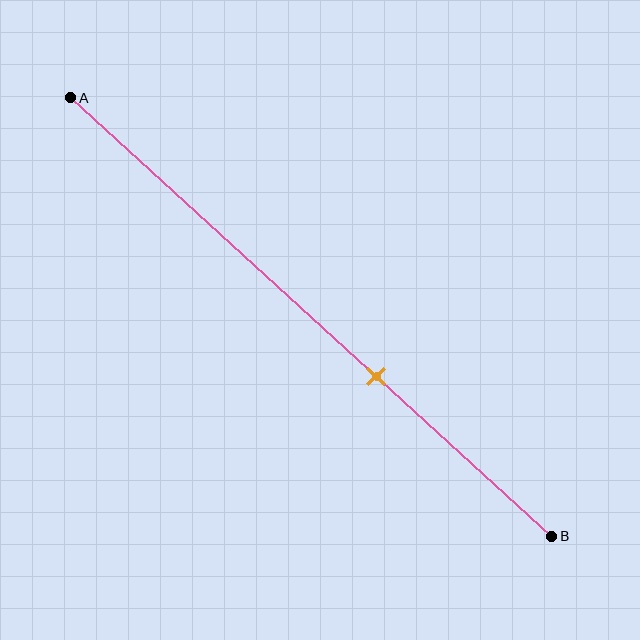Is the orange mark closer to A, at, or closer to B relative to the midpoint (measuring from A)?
The orange mark is closer to point B than the midpoint of segment AB.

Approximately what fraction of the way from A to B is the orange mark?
The orange mark is approximately 65% of the way from A to B.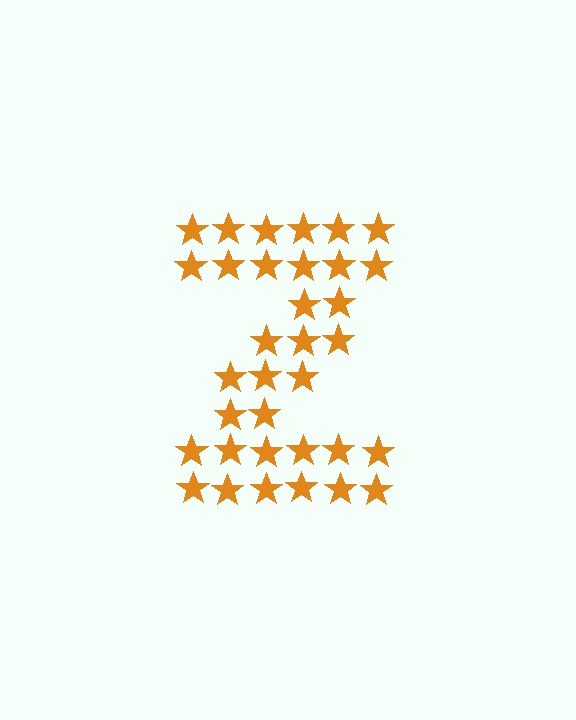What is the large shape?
The large shape is the letter Z.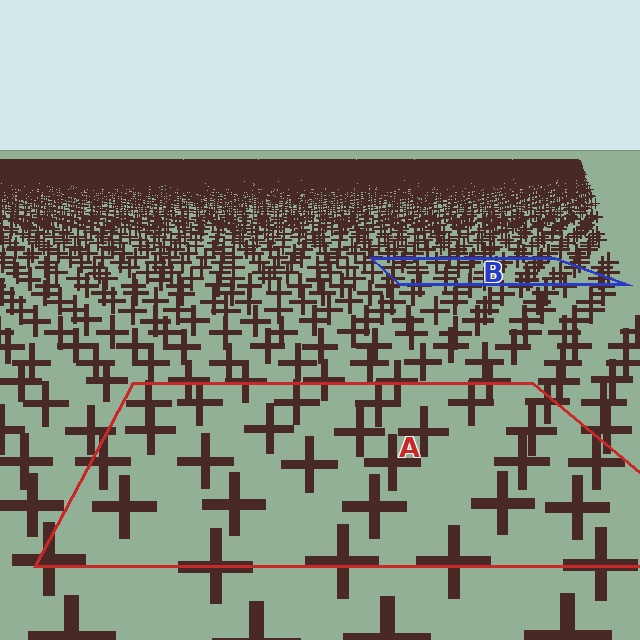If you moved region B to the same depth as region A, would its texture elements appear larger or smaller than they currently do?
They would appear larger. At a closer depth, the same texture elements are projected at a bigger on-screen size.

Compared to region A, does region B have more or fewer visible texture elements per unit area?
Region B has more texture elements per unit area — they are packed more densely because it is farther away.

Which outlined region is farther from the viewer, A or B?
Region B is farther from the viewer — the texture elements inside it appear smaller and more densely packed.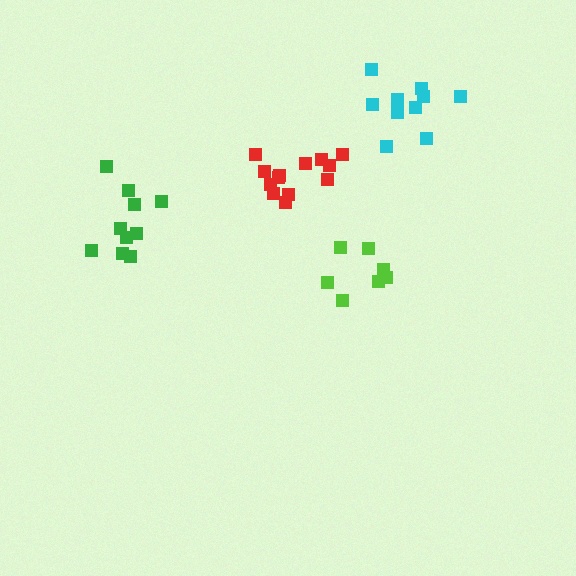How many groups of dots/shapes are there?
There are 4 groups.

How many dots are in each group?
Group 1: 7 dots, Group 2: 10 dots, Group 3: 13 dots, Group 4: 10 dots (40 total).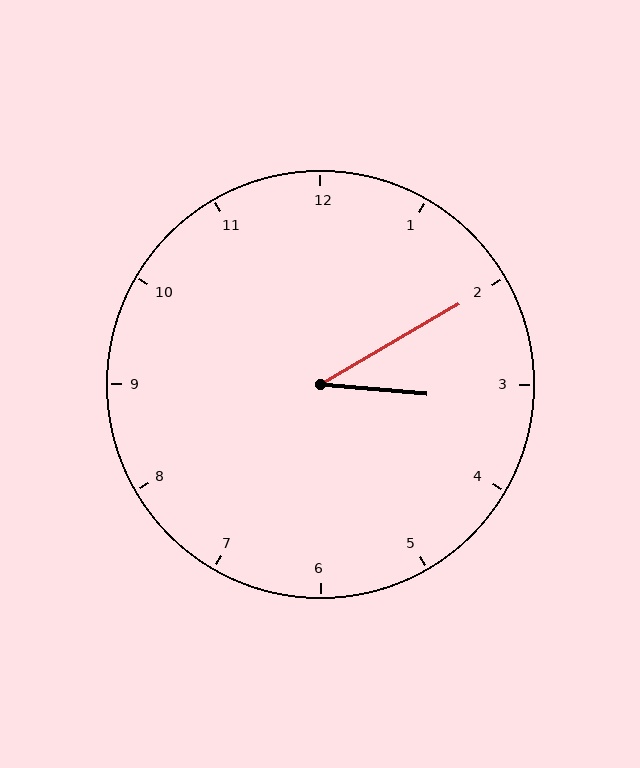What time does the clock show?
3:10.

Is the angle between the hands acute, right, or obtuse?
It is acute.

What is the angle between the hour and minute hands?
Approximately 35 degrees.